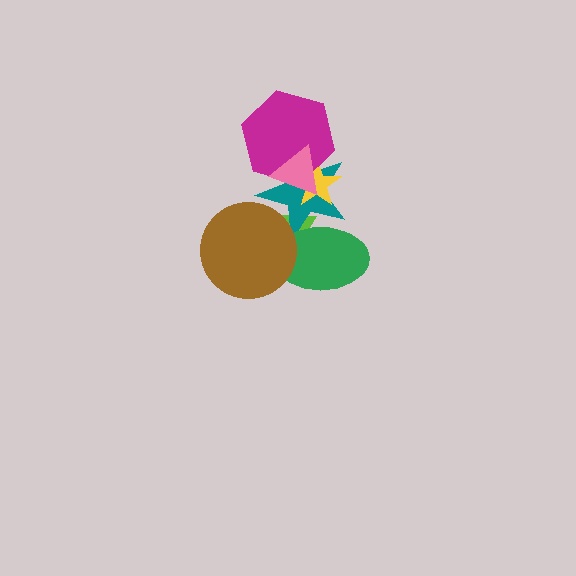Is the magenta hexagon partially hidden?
Yes, it is partially covered by another shape.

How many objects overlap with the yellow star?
3 objects overlap with the yellow star.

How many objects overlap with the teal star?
6 objects overlap with the teal star.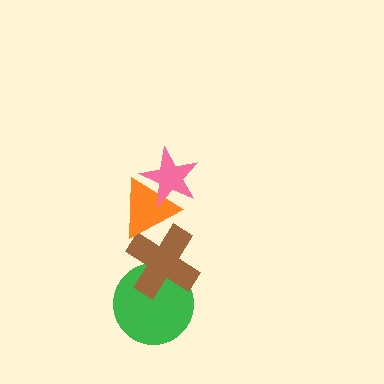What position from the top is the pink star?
The pink star is 1st from the top.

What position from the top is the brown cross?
The brown cross is 3rd from the top.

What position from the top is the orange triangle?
The orange triangle is 2nd from the top.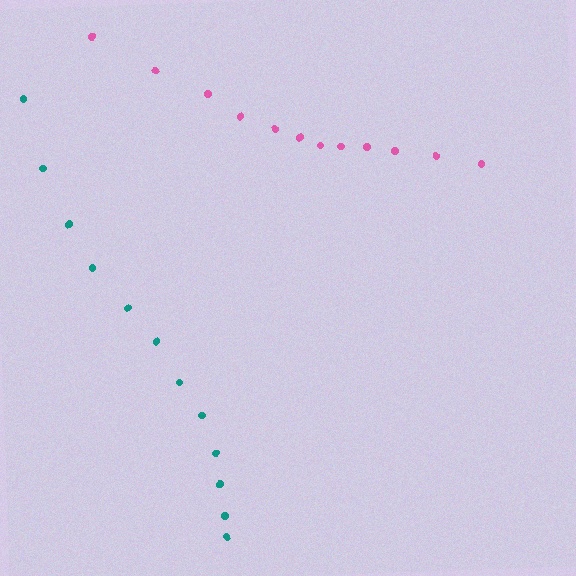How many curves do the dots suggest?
There are 2 distinct paths.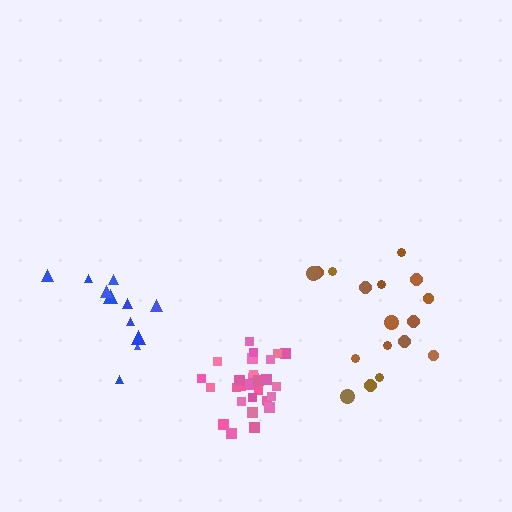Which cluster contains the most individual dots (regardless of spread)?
Pink (30).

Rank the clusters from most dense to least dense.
pink, blue, brown.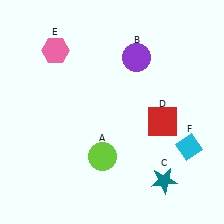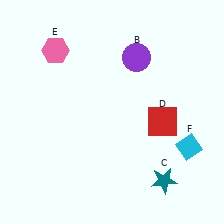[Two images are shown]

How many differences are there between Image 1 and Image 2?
There is 1 difference between the two images.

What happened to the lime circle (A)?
The lime circle (A) was removed in Image 2. It was in the bottom-left area of Image 1.